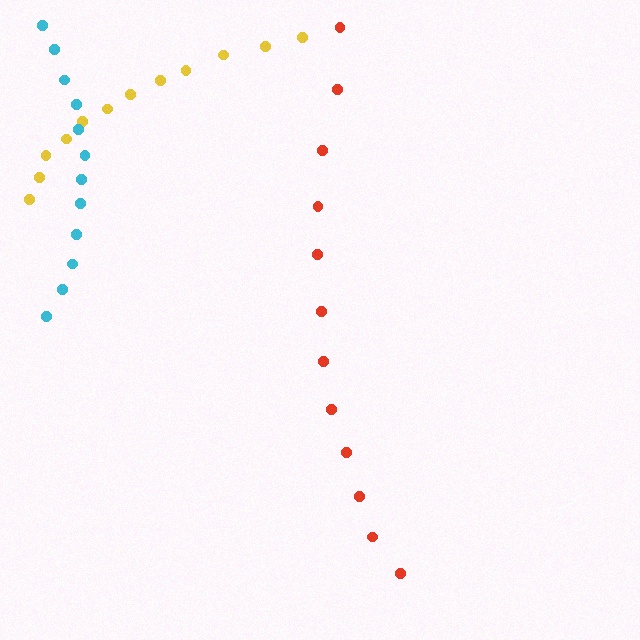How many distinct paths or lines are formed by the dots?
There are 3 distinct paths.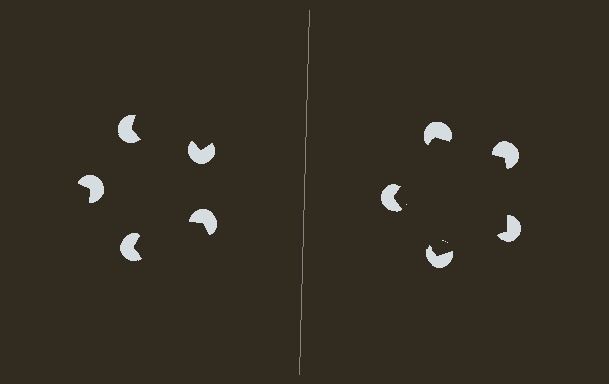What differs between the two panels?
The pac-man discs are positioned identically on both sides; only the wedge orientations differ. On the right they align to a pentagon; on the left they are misaligned.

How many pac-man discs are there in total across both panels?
10 — 5 on each side.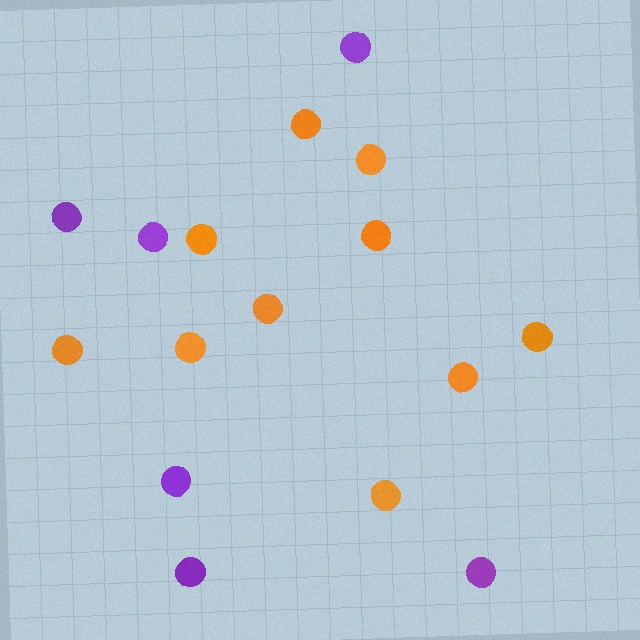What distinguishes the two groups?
There are 2 groups: one group of orange circles (10) and one group of purple circles (6).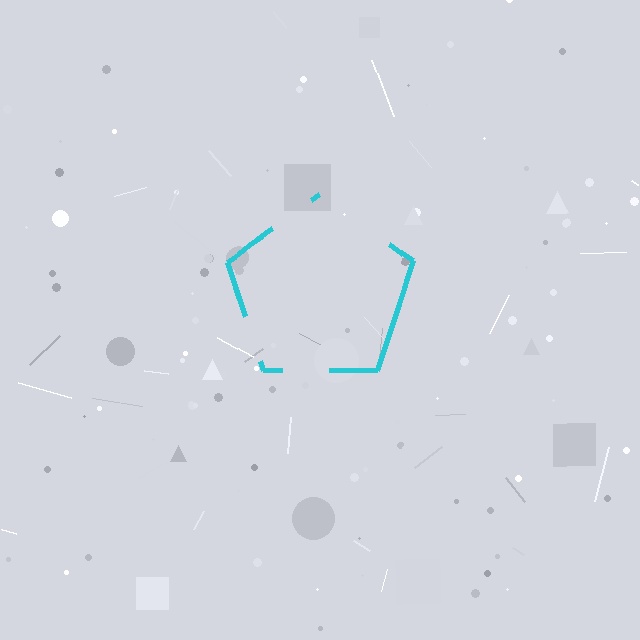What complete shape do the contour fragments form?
The contour fragments form a pentagon.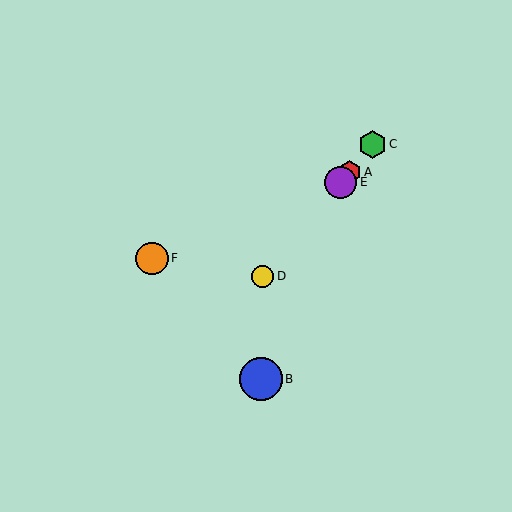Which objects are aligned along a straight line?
Objects A, C, D, E are aligned along a straight line.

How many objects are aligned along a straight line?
4 objects (A, C, D, E) are aligned along a straight line.